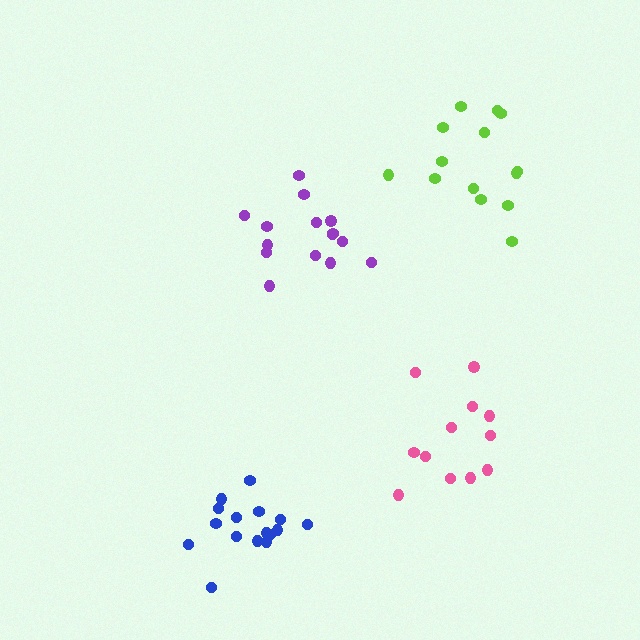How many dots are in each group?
Group 1: 16 dots, Group 2: 15 dots, Group 3: 14 dots, Group 4: 12 dots (57 total).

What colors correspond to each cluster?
The clusters are colored: blue, purple, lime, pink.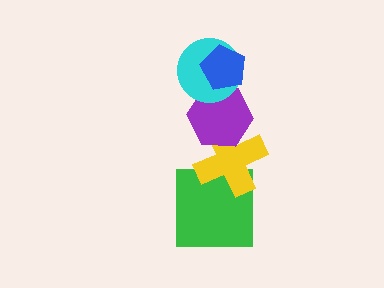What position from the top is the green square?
The green square is 5th from the top.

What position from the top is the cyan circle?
The cyan circle is 2nd from the top.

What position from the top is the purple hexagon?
The purple hexagon is 3rd from the top.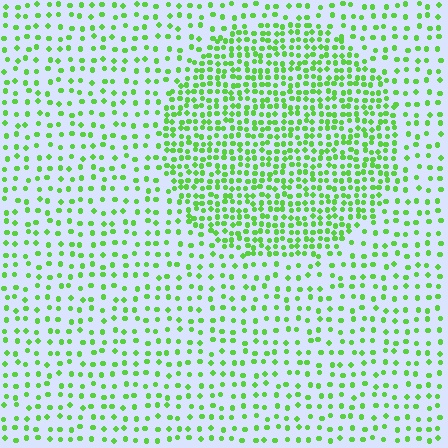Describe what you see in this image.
The image contains small lime elements arranged at two different densities. A circle-shaped region is visible where the elements are more densely packed than the surrounding area.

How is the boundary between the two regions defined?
The boundary is defined by a change in element density (approximately 2.2x ratio). All elements are the same color, size, and shape.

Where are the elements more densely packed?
The elements are more densely packed inside the circle boundary.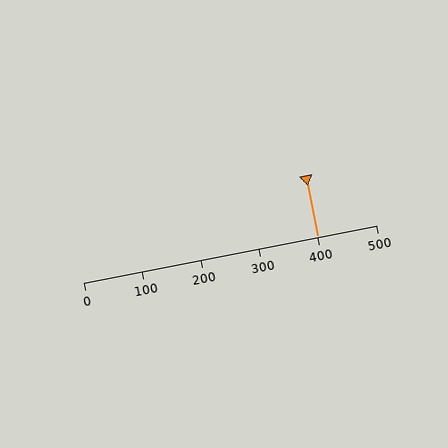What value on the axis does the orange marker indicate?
The marker indicates approximately 400.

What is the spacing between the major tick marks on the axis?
The major ticks are spaced 100 apart.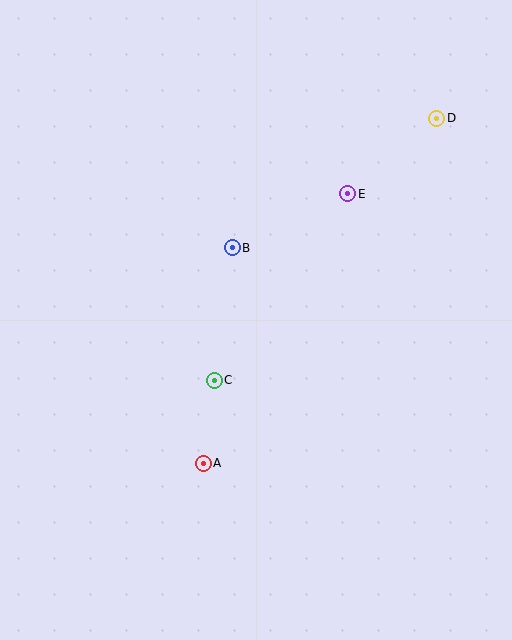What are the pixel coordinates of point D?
Point D is at (437, 118).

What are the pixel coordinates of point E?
Point E is at (348, 194).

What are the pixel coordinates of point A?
Point A is at (203, 463).